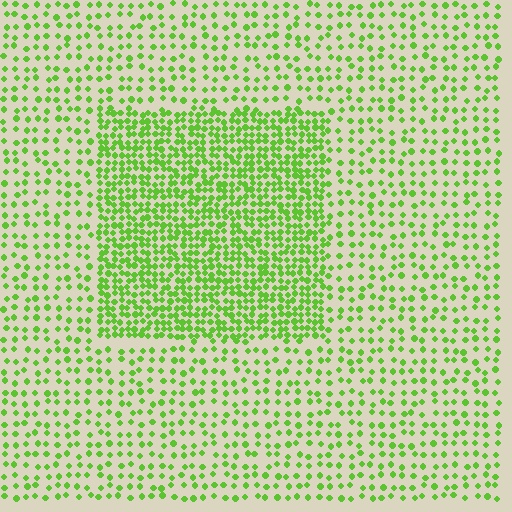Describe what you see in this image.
The image contains small lime elements arranged at two different densities. A rectangle-shaped region is visible where the elements are more densely packed than the surrounding area.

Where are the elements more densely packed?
The elements are more densely packed inside the rectangle boundary.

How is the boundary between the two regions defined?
The boundary is defined by a change in element density (approximately 2.3x ratio). All elements are the same color, size, and shape.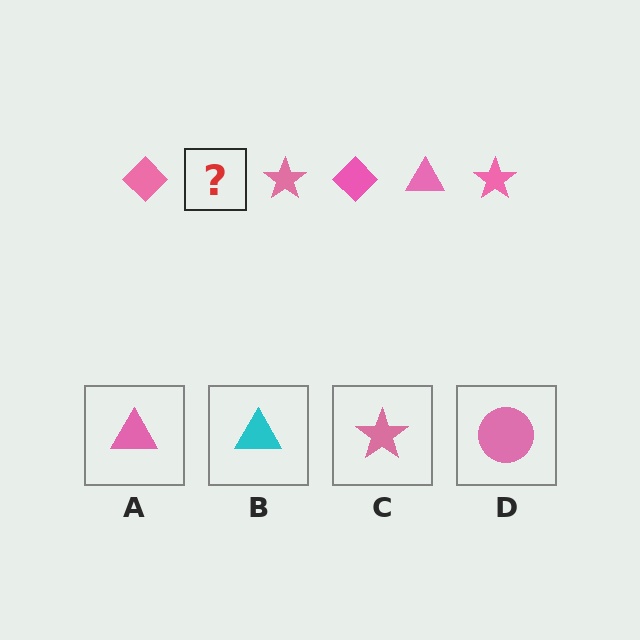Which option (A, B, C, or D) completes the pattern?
A.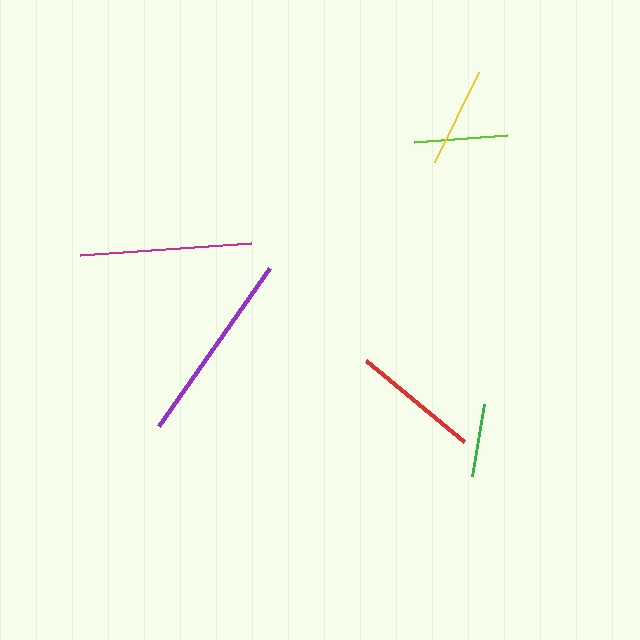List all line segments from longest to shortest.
From longest to shortest: purple, magenta, red, yellow, lime, green.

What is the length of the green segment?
The green segment is approximately 74 pixels long.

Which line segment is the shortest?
The green line is the shortest at approximately 74 pixels.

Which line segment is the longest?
The purple line is the longest at approximately 194 pixels.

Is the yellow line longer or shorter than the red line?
The red line is longer than the yellow line.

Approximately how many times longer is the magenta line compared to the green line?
The magenta line is approximately 2.3 times the length of the green line.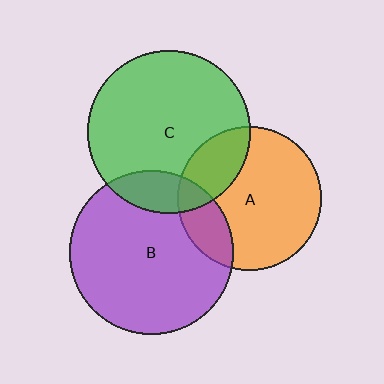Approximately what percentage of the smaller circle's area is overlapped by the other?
Approximately 25%.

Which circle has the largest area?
Circle B (purple).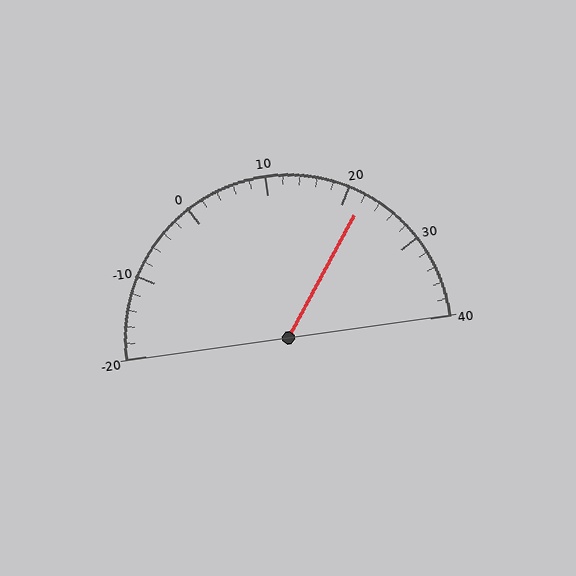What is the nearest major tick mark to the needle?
The nearest major tick mark is 20.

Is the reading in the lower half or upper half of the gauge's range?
The reading is in the upper half of the range (-20 to 40).